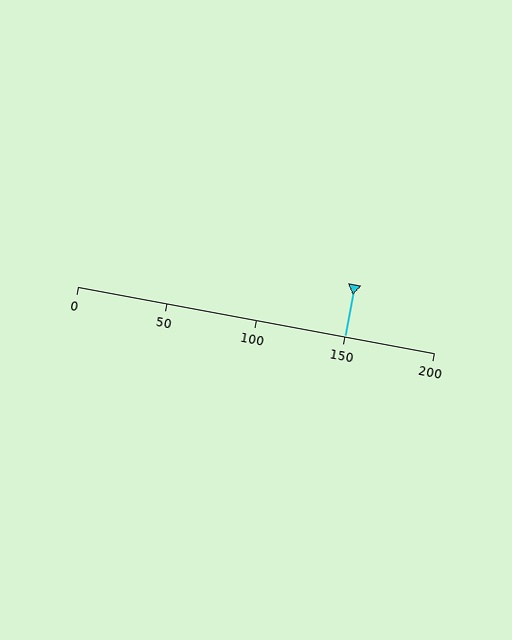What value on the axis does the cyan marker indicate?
The marker indicates approximately 150.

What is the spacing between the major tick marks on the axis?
The major ticks are spaced 50 apart.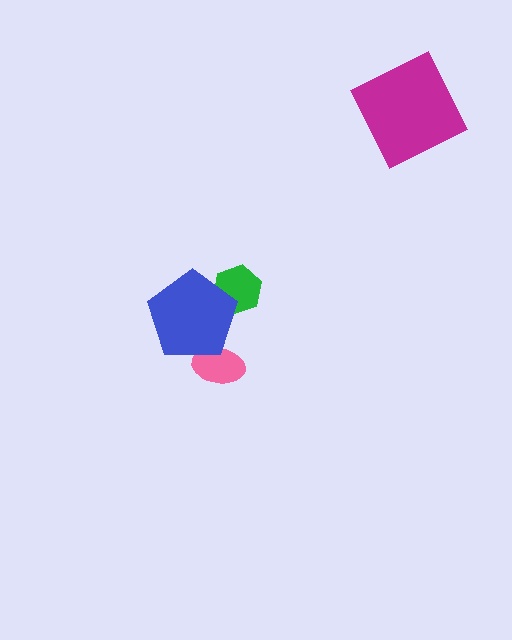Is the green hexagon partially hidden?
Yes, it is partially covered by another shape.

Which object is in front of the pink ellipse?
The blue pentagon is in front of the pink ellipse.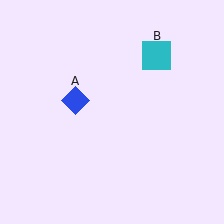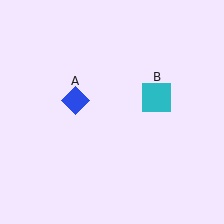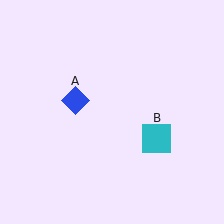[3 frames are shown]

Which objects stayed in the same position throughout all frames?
Blue diamond (object A) remained stationary.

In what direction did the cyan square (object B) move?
The cyan square (object B) moved down.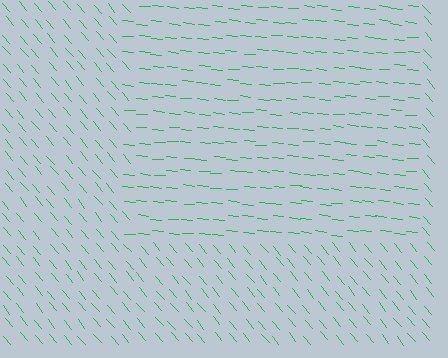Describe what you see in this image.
The image is filled with small green line segments. A rectangle region in the image has lines oriented differently from the surrounding lines, creating a visible texture boundary.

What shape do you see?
I see a rectangle.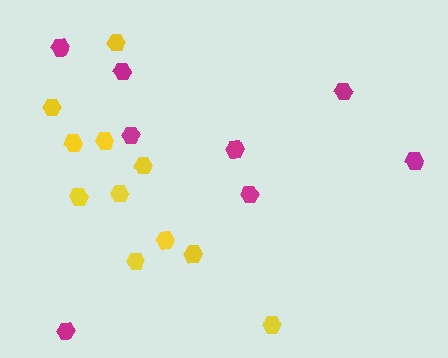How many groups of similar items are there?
There are 2 groups: one group of magenta hexagons (8) and one group of yellow hexagons (11).